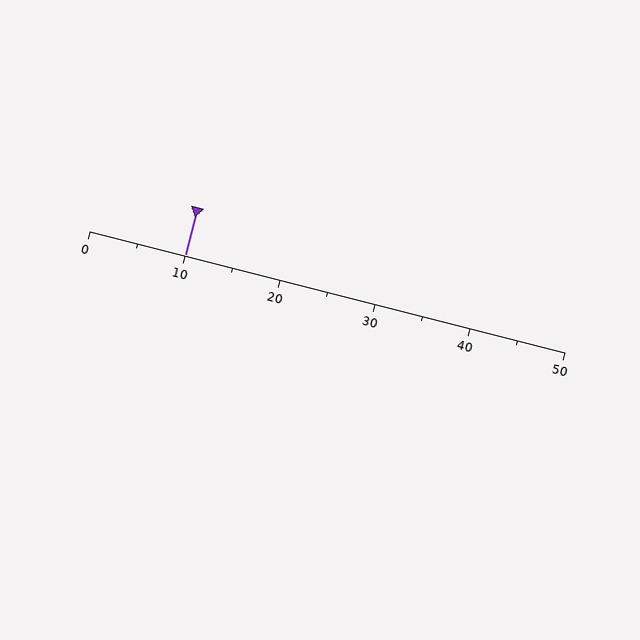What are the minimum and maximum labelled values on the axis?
The axis runs from 0 to 50.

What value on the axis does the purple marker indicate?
The marker indicates approximately 10.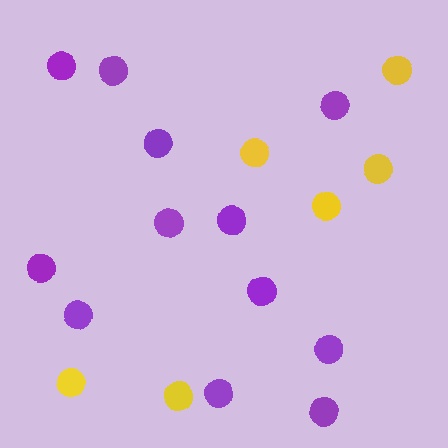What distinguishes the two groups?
There are 2 groups: one group of purple circles (12) and one group of yellow circles (6).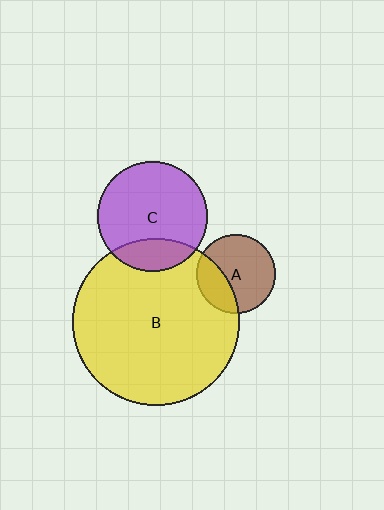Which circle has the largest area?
Circle B (yellow).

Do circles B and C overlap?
Yes.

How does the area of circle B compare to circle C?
Approximately 2.3 times.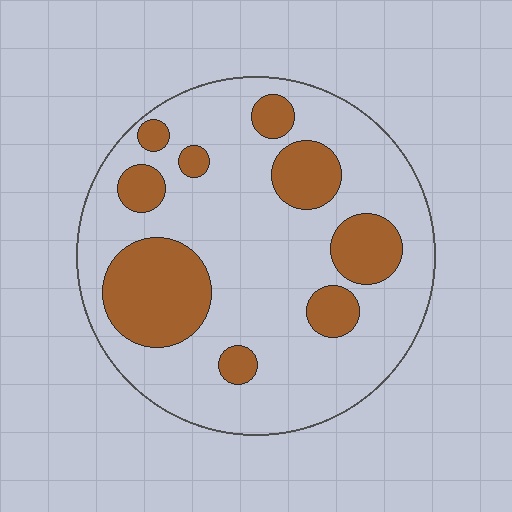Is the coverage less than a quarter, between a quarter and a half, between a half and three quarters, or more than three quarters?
Between a quarter and a half.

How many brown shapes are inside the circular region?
9.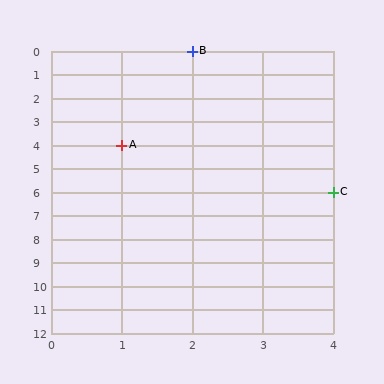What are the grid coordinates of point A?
Point A is at grid coordinates (1, 4).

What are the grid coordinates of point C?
Point C is at grid coordinates (4, 6).